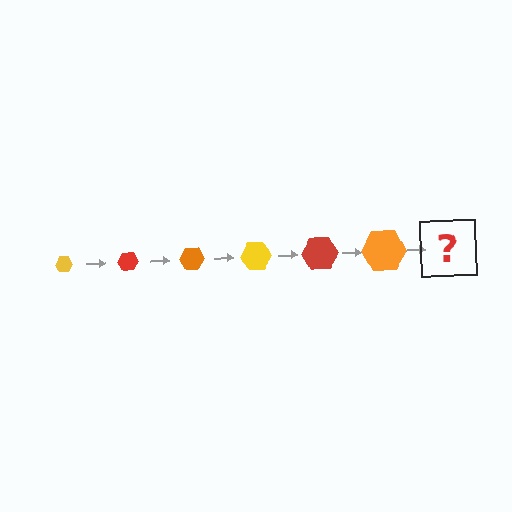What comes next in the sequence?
The next element should be a yellow hexagon, larger than the previous one.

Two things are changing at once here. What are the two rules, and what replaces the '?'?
The two rules are that the hexagon grows larger each step and the color cycles through yellow, red, and orange. The '?' should be a yellow hexagon, larger than the previous one.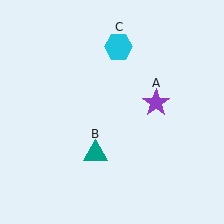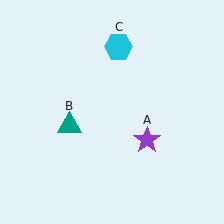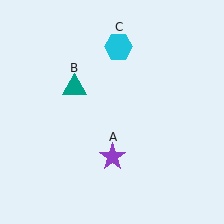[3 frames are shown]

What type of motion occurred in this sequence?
The purple star (object A), teal triangle (object B) rotated clockwise around the center of the scene.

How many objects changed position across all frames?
2 objects changed position: purple star (object A), teal triangle (object B).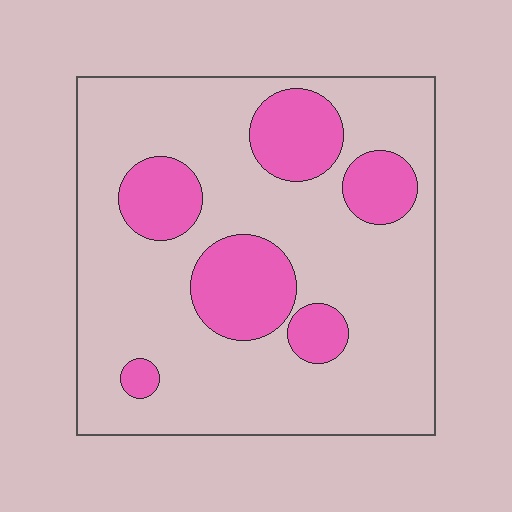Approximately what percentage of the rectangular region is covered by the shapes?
Approximately 25%.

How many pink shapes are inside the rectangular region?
6.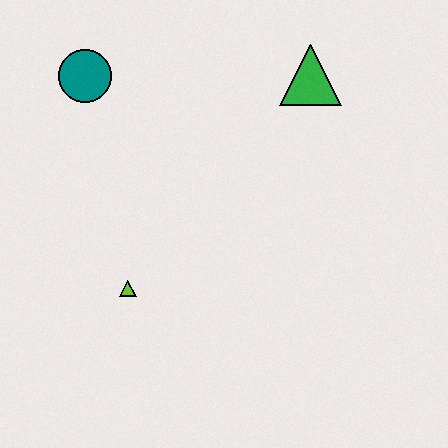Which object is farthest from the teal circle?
The green triangle is farthest from the teal circle.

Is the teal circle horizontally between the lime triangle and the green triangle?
No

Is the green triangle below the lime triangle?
No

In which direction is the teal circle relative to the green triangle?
The teal circle is to the left of the green triangle.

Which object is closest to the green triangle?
The teal circle is closest to the green triangle.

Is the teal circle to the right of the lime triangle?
No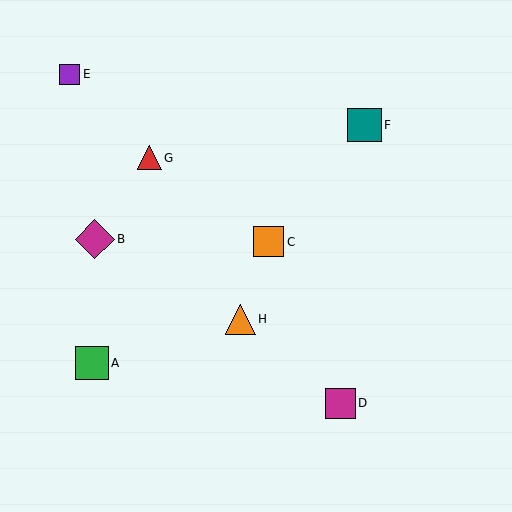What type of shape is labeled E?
Shape E is a purple square.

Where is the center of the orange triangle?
The center of the orange triangle is at (240, 319).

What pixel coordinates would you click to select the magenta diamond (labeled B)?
Click at (95, 239) to select the magenta diamond B.